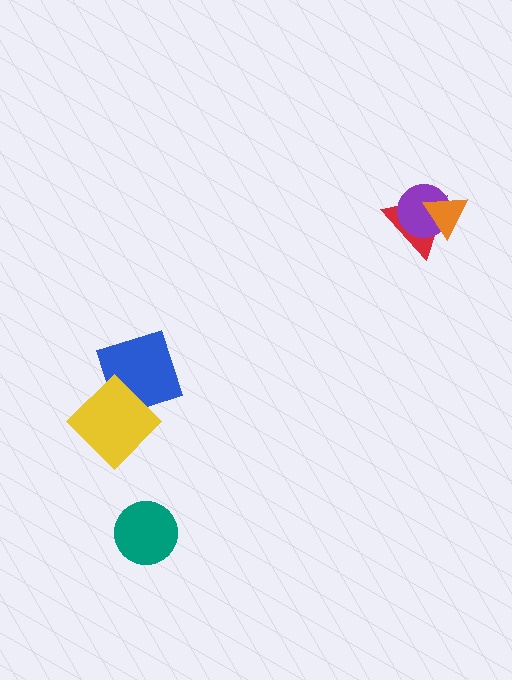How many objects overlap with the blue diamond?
1 object overlaps with the blue diamond.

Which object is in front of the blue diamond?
The yellow diamond is in front of the blue diamond.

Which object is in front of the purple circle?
The orange triangle is in front of the purple circle.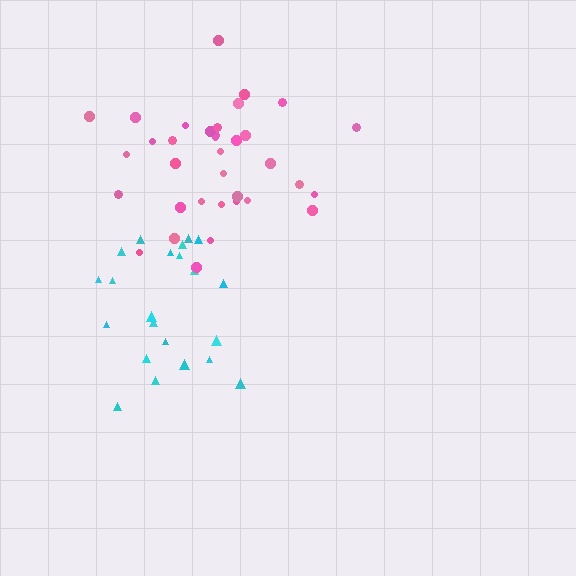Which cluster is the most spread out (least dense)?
Cyan.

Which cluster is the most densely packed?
Pink.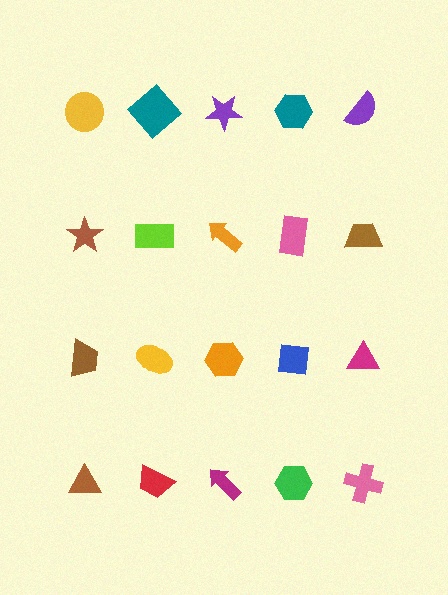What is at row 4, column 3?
A magenta arrow.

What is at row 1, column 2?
A teal diamond.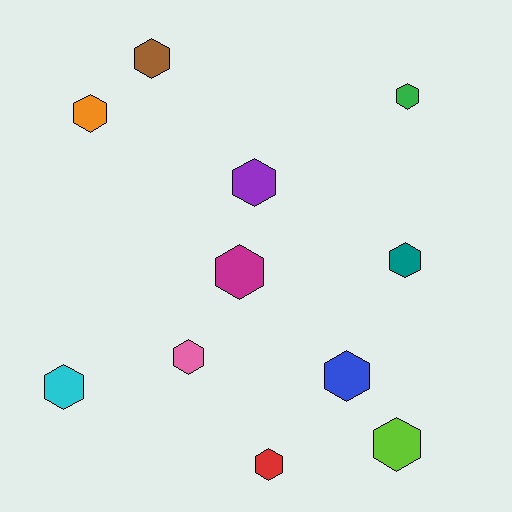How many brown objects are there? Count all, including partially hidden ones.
There is 1 brown object.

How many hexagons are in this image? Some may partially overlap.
There are 11 hexagons.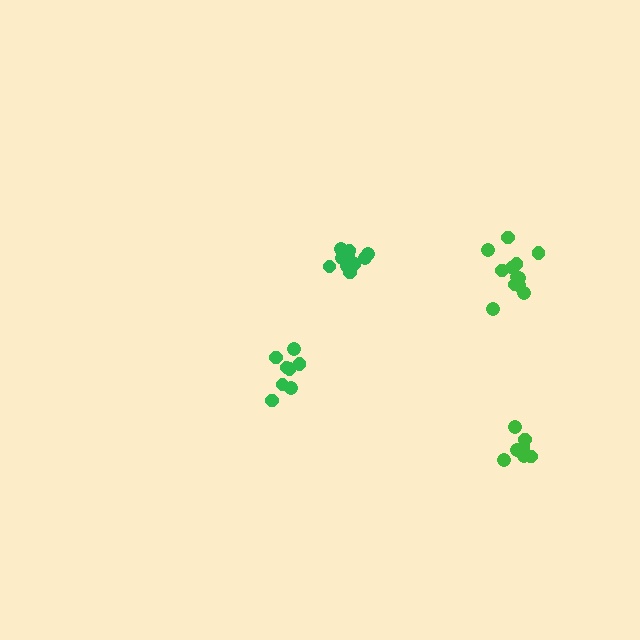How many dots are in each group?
Group 1: 7 dots, Group 2: 8 dots, Group 3: 12 dots, Group 4: 11 dots (38 total).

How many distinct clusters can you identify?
There are 4 distinct clusters.